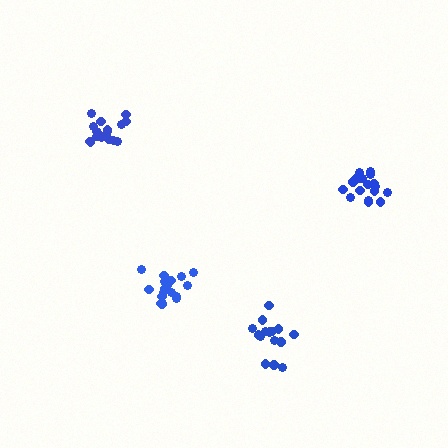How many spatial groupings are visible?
There are 4 spatial groupings.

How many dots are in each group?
Group 1: 18 dots, Group 2: 18 dots, Group 3: 15 dots, Group 4: 19 dots (70 total).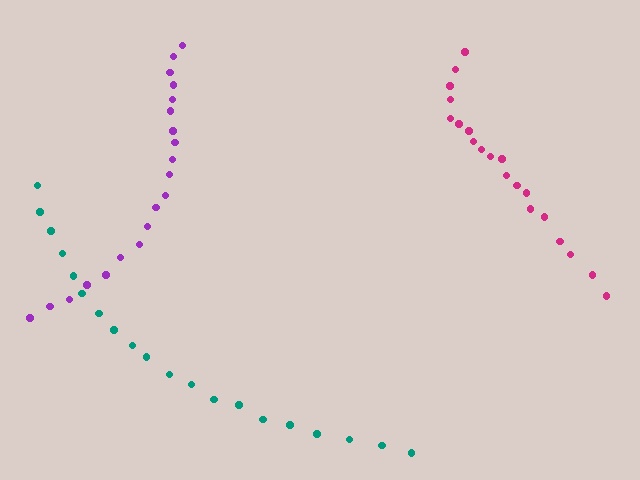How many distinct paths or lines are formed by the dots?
There are 3 distinct paths.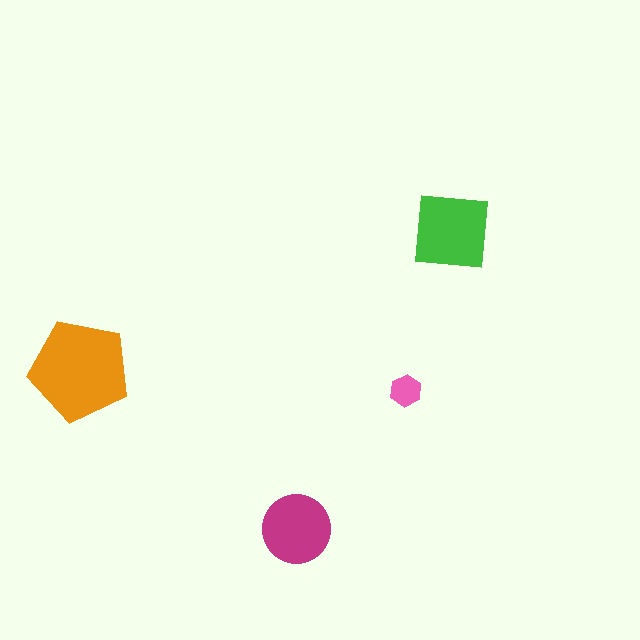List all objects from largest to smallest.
The orange pentagon, the green square, the magenta circle, the pink hexagon.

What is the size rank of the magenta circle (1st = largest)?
3rd.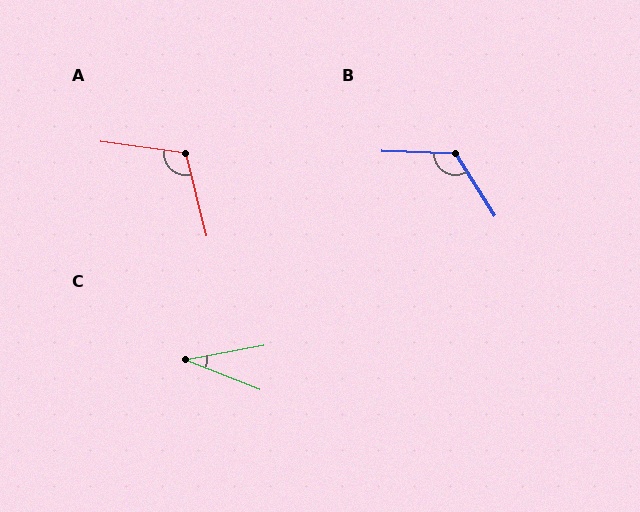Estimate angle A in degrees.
Approximately 111 degrees.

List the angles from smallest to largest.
C (32°), A (111°), B (125°).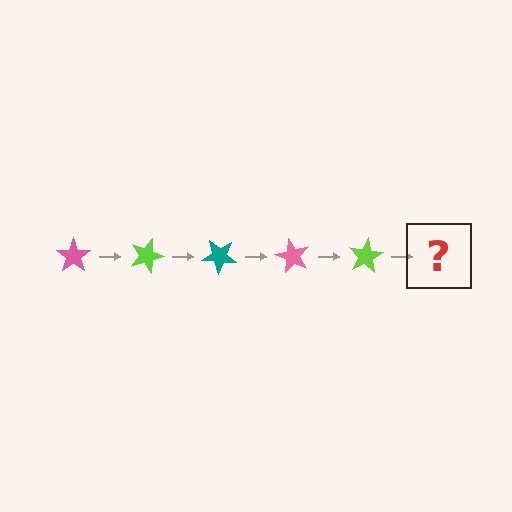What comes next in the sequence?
The next element should be a teal star, rotated 100 degrees from the start.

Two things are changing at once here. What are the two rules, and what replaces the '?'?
The two rules are that it rotates 20 degrees each step and the color cycles through pink, lime, and teal. The '?' should be a teal star, rotated 100 degrees from the start.